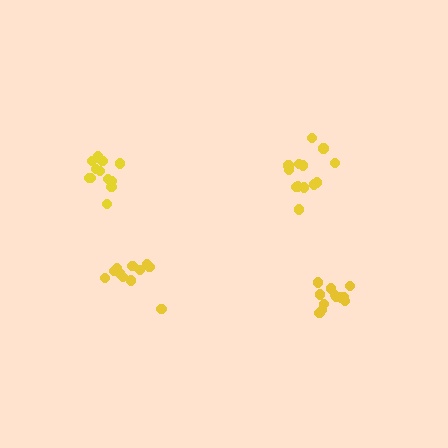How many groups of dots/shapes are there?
There are 4 groups.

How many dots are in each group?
Group 1: 12 dots, Group 2: 11 dots, Group 3: 13 dots, Group 4: 13 dots (49 total).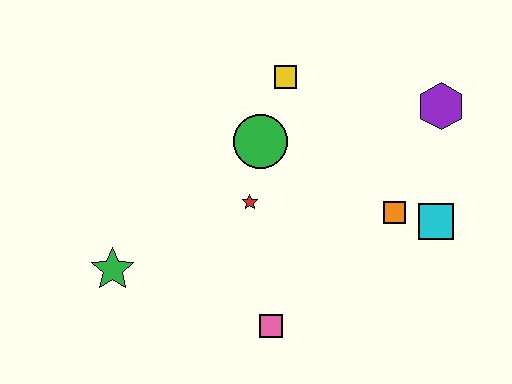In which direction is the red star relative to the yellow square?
The red star is below the yellow square.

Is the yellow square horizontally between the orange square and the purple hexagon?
No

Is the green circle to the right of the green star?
Yes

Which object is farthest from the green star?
The purple hexagon is farthest from the green star.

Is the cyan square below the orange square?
Yes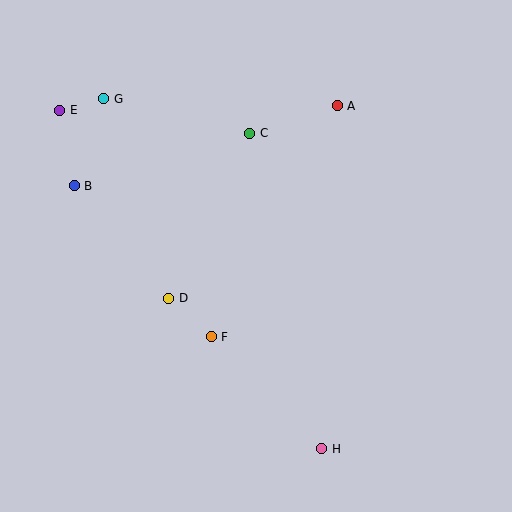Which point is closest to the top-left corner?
Point E is closest to the top-left corner.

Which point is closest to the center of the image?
Point F at (211, 337) is closest to the center.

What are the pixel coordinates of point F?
Point F is at (211, 337).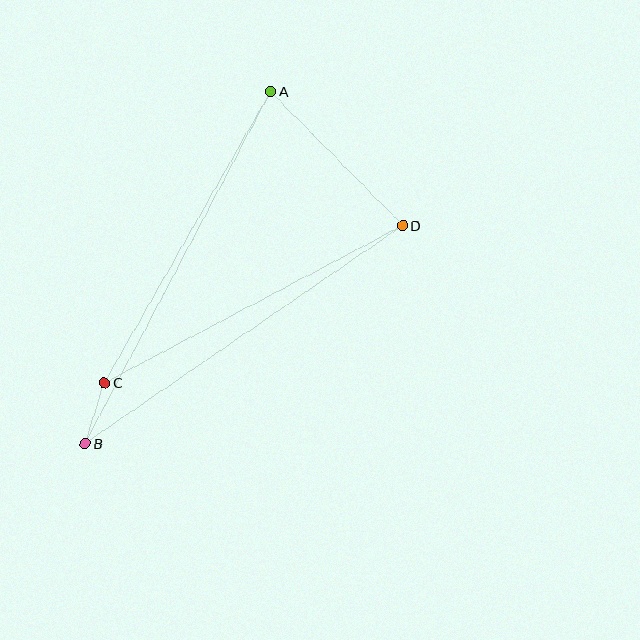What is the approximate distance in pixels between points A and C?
The distance between A and C is approximately 335 pixels.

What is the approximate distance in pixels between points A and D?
The distance between A and D is approximately 188 pixels.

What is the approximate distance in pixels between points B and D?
The distance between B and D is approximately 385 pixels.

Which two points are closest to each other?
Points B and C are closest to each other.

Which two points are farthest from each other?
Points A and B are farthest from each other.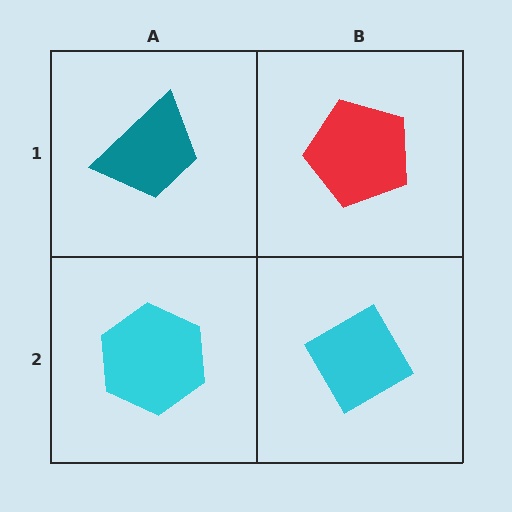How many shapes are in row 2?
2 shapes.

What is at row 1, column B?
A red pentagon.